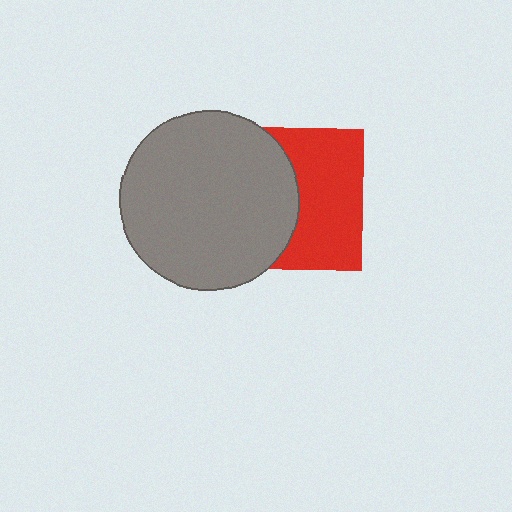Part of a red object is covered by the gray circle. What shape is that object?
It is a square.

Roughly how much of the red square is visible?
About half of it is visible (roughly 51%).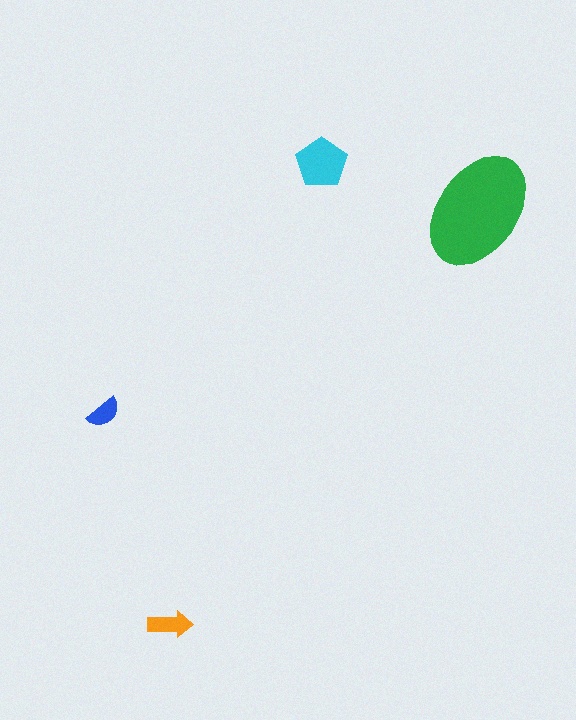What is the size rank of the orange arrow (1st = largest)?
3rd.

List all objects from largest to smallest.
The green ellipse, the cyan pentagon, the orange arrow, the blue semicircle.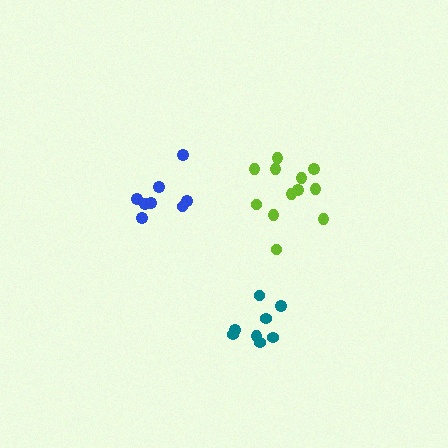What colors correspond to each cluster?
The clusters are colored: blue, teal, lime.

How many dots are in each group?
Group 1: 8 dots, Group 2: 8 dots, Group 3: 12 dots (28 total).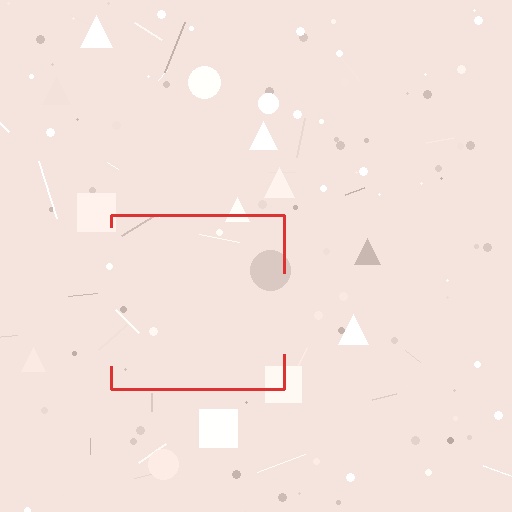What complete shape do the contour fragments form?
The contour fragments form a square.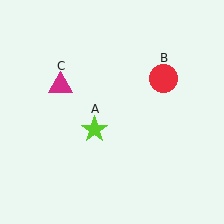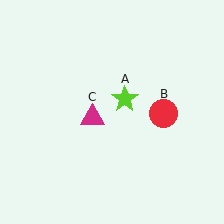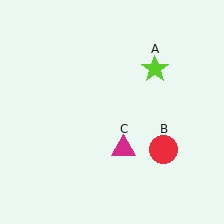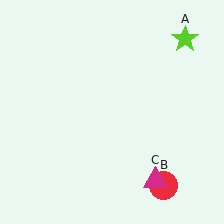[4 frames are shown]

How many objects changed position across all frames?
3 objects changed position: lime star (object A), red circle (object B), magenta triangle (object C).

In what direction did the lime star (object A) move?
The lime star (object A) moved up and to the right.